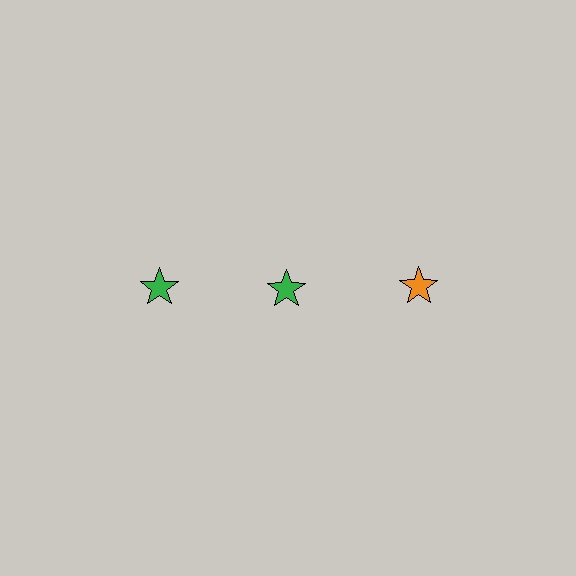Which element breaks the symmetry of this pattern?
The orange star in the top row, center column breaks the symmetry. All other shapes are green stars.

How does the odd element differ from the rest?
It has a different color: orange instead of green.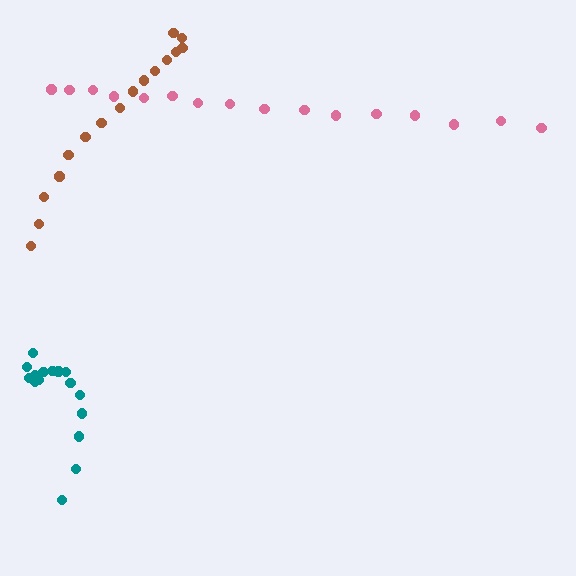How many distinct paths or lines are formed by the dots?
There are 3 distinct paths.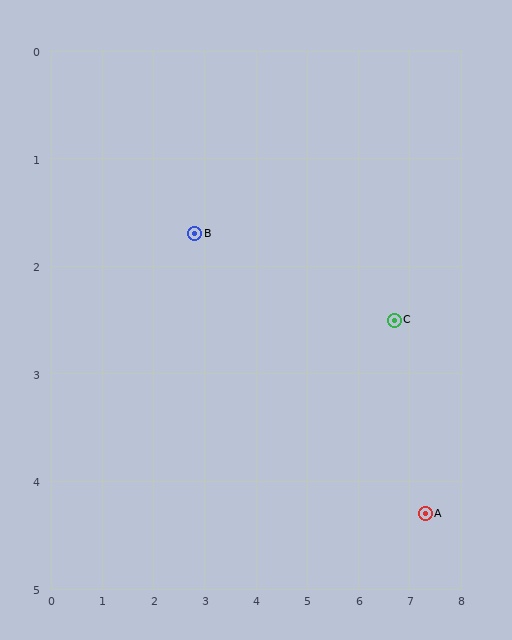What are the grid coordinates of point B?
Point B is at approximately (2.8, 1.7).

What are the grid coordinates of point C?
Point C is at approximately (6.7, 2.5).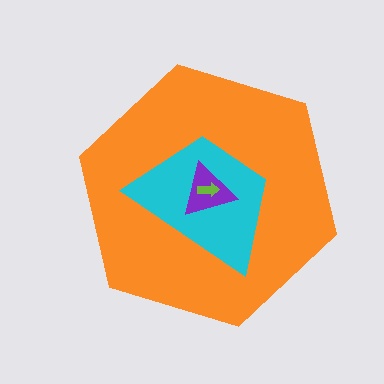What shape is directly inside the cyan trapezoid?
The purple triangle.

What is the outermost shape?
The orange hexagon.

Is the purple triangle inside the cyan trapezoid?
Yes.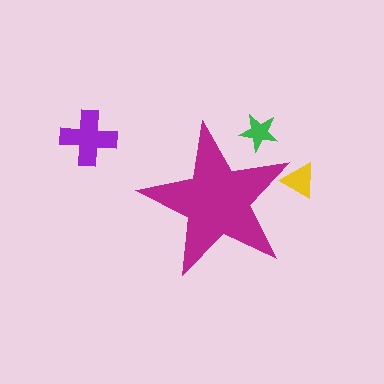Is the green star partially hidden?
Yes, the green star is partially hidden behind the magenta star.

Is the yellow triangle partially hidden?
Yes, the yellow triangle is partially hidden behind the magenta star.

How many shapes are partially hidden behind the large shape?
2 shapes are partially hidden.